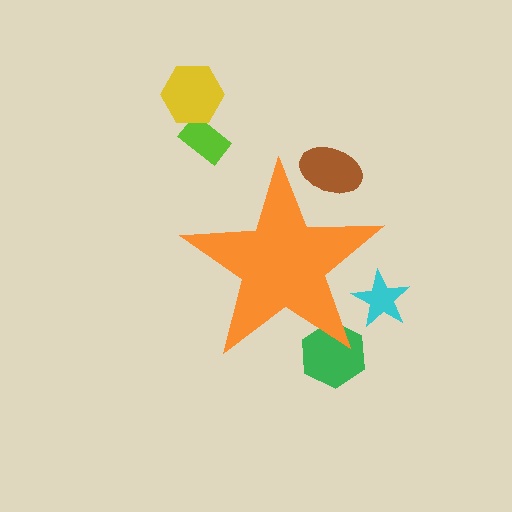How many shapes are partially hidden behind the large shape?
3 shapes are partially hidden.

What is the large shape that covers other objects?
An orange star.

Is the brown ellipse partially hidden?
Yes, the brown ellipse is partially hidden behind the orange star.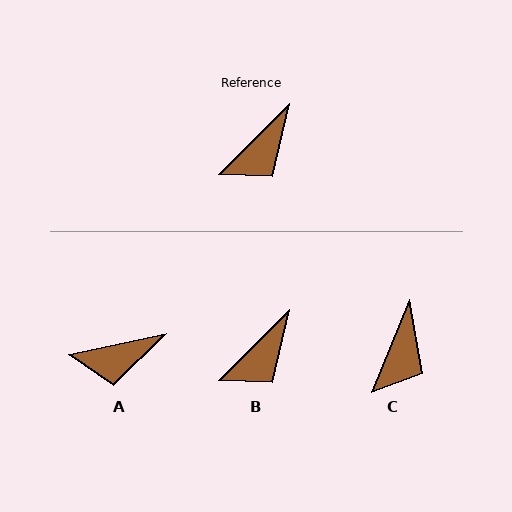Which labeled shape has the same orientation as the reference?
B.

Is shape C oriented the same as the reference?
No, it is off by about 23 degrees.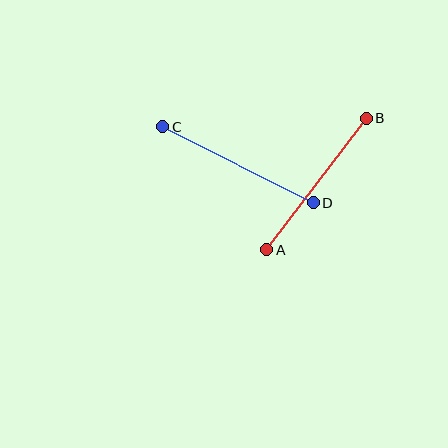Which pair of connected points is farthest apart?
Points C and D are farthest apart.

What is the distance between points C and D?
The distance is approximately 168 pixels.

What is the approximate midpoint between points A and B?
The midpoint is at approximately (316, 184) pixels.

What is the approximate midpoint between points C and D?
The midpoint is at approximately (238, 165) pixels.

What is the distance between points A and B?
The distance is approximately 165 pixels.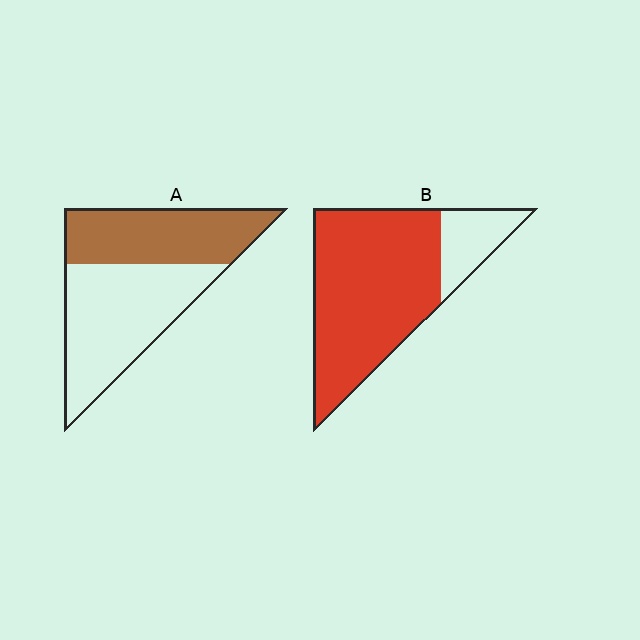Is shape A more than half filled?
No.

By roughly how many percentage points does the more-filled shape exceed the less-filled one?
By roughly 40 percentage points (B over A).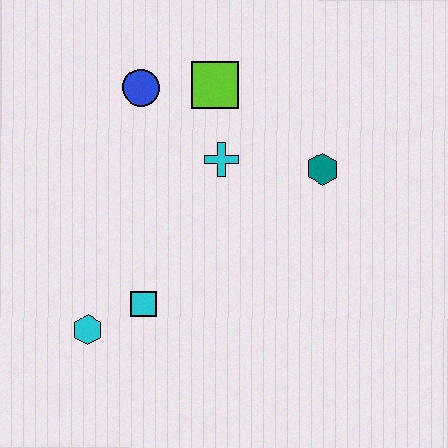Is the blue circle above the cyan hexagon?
Yes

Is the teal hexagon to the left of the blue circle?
No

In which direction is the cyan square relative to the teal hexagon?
The cyan square is to the left of the teal hexagon.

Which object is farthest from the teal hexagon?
The cyan hexagon is farthest from the teal hexagon.